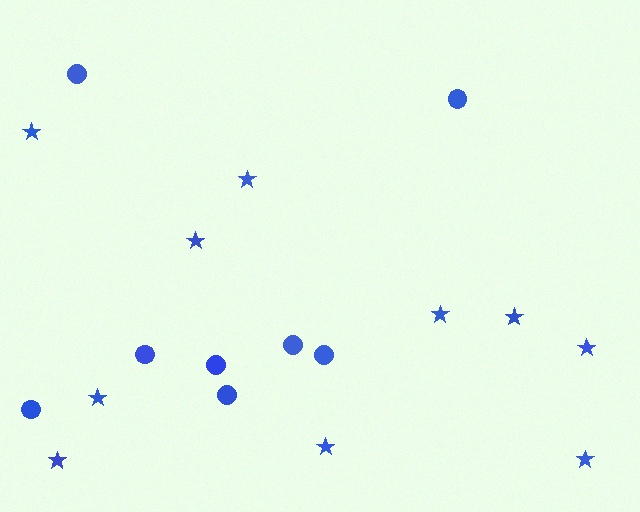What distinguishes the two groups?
There are 2 groups: one group of stars (10) and one group of circles (8).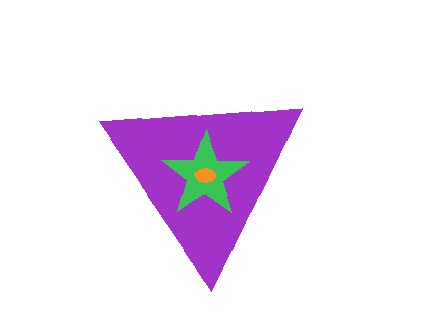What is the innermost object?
The orange ellipse.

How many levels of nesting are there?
3.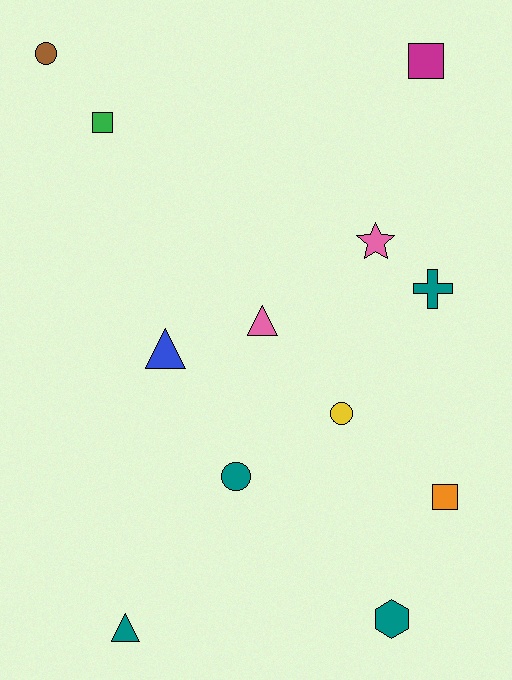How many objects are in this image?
There are 12 objects.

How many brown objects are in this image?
There is 1 brown object.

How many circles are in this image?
There are 3 circles.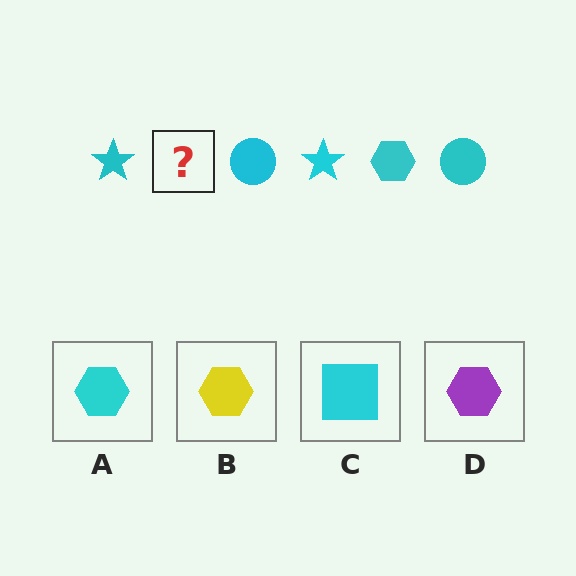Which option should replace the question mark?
Option A.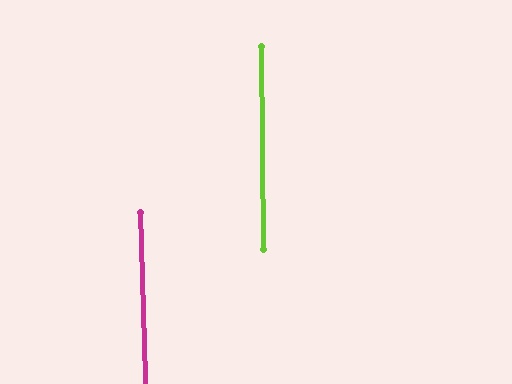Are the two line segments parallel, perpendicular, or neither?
Parallel — their directions differ by only 1.0°.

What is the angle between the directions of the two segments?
Approximately 1 degree.